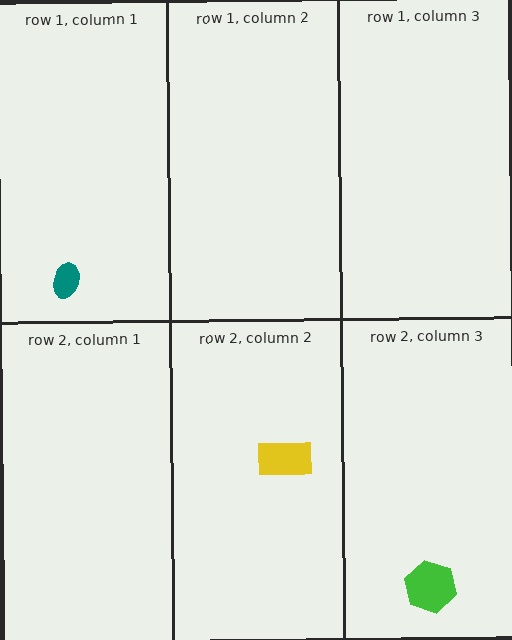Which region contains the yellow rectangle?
The row 2, column 2 region.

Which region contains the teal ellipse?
The row 1, column 1 region.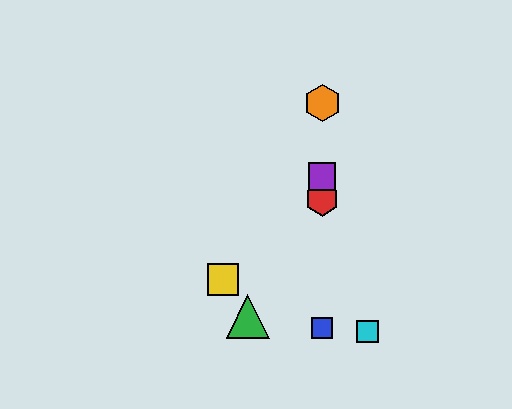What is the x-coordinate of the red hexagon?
The red hexagon is at x≈322.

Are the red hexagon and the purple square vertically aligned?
Yes, both are at x≈322.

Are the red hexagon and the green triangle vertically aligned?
No, the red hexagon is at x≈322 and the green triangle is at x≈248.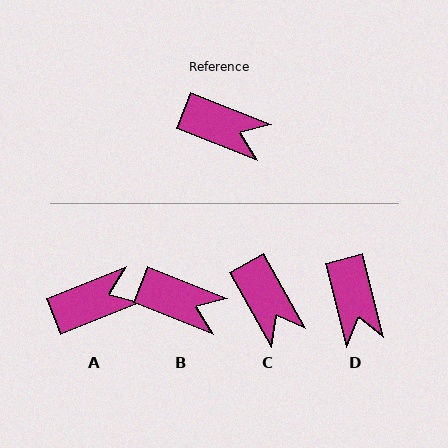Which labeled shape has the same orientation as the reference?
B.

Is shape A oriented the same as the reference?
No, it is off by about 44 degrees.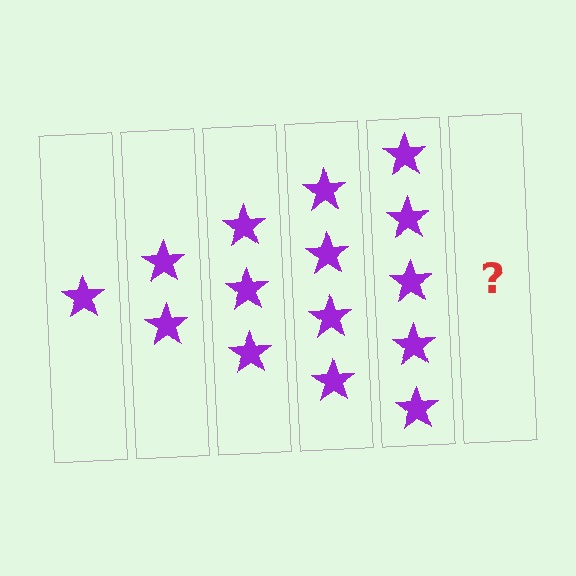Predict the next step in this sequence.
The next step is 6 stars.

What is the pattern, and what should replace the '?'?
The pattern is that each step adds one more star. The '?' should be 6 stars.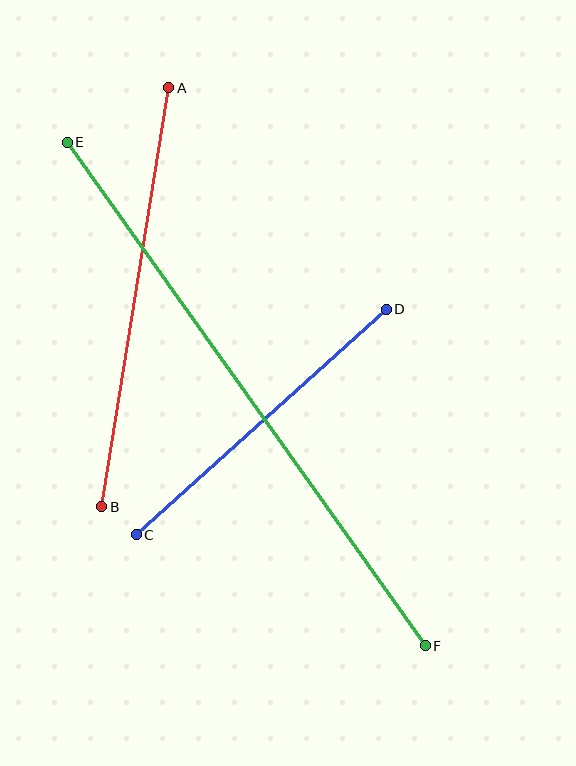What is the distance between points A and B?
The distance is approximately 424 pixels.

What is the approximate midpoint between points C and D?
The midpoint is at approximately (261, 422) pixels.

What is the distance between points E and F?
The distance is approximately 618 pixels.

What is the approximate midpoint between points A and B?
The midpoint is at approximately (135, 297) pixels.